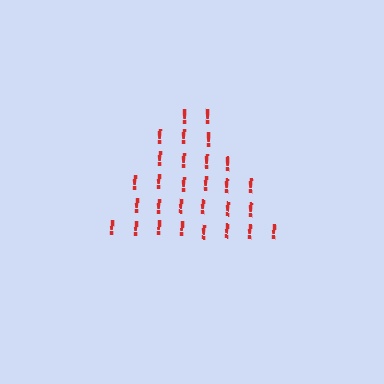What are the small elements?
The small elements are exclamation marks.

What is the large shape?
The large shape is a triangle.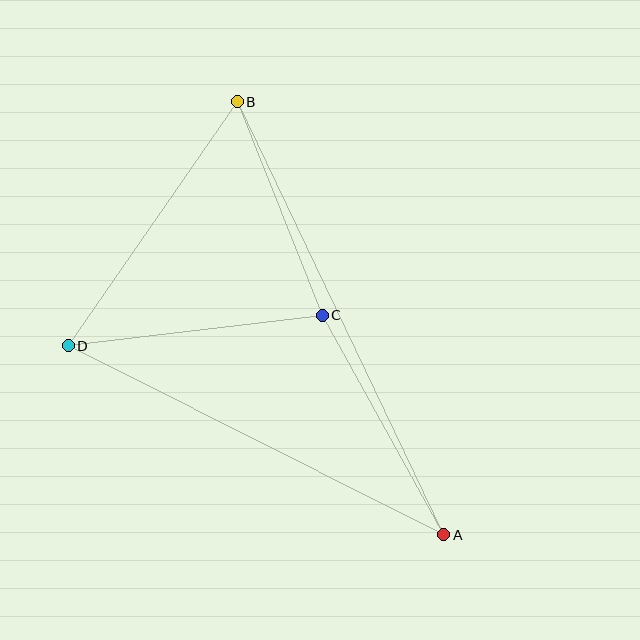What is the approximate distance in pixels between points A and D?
The distance between A and D is approximately 420 pixels.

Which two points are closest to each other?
Points B and C are closest to each other.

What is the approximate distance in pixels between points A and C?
The distance between A and C is approximately 251 pixels.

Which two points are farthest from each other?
Points A and B are farthest from each other.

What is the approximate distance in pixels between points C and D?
The distance between C and D is approximately 256 pixels.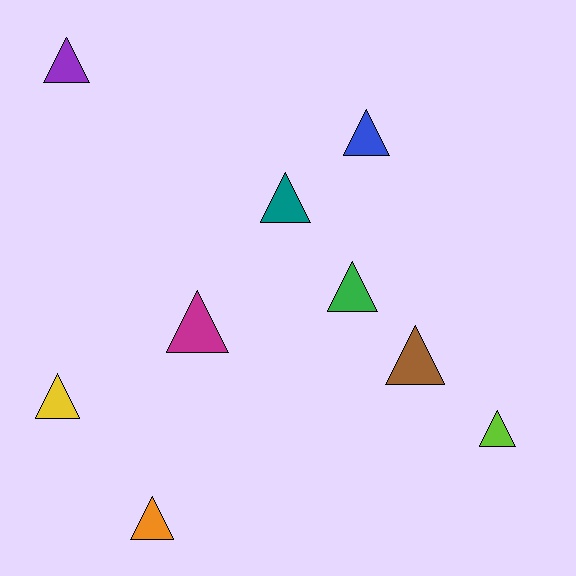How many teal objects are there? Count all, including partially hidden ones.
There is 1 teal object.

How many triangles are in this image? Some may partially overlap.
There are 9 triangles.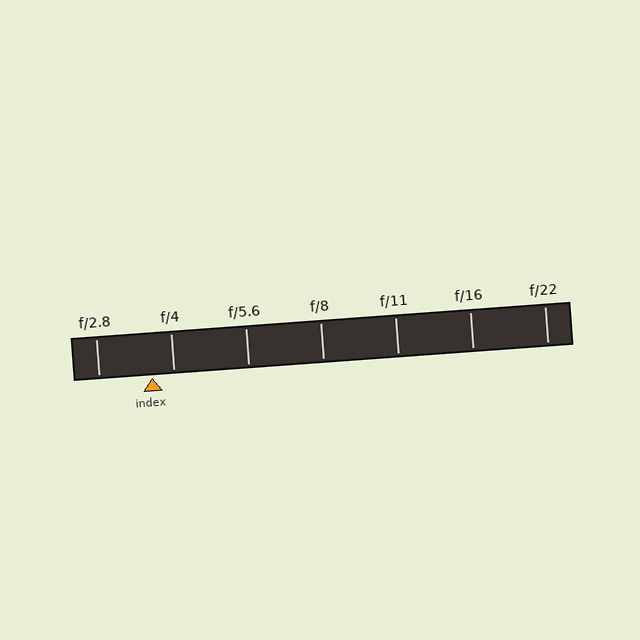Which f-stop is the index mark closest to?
The index mark is closest to f/4.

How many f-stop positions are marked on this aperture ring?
There are 7 f-stop positions marked.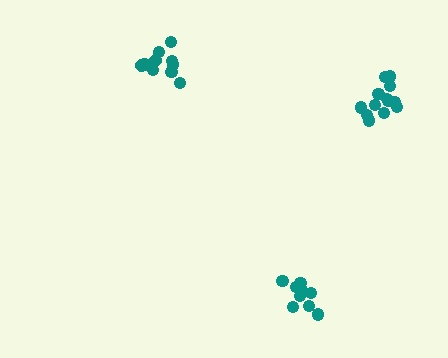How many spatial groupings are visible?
There are 3 spatial groupings.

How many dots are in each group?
Group 1: 13 dots, Group 2: 9 dots, Group 3: 11 dots (33 total).